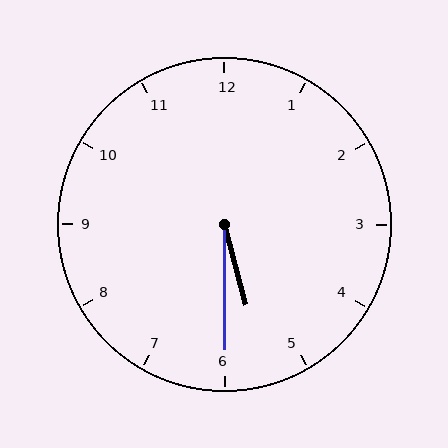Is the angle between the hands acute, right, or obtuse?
It is acute.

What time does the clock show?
5:30.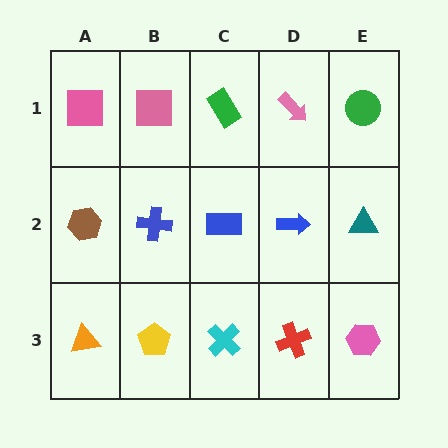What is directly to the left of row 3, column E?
A red cross.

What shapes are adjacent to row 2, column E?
A green circle (row 1, column E), a pink hexagon (row 3, column E), a blue arrow (row 2, column D).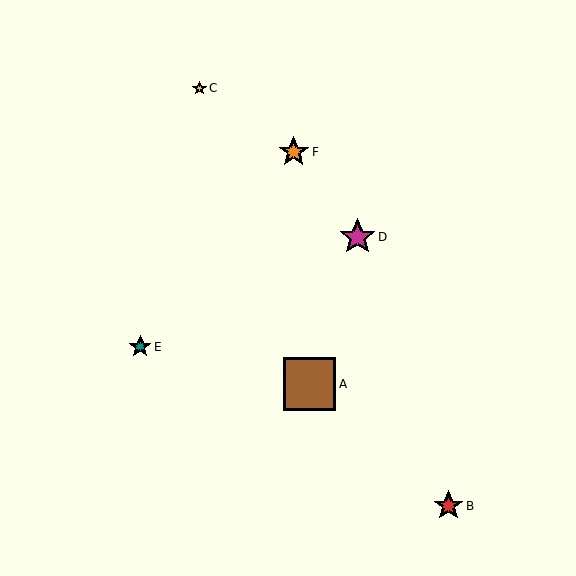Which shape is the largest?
The brown square (labeled A) is the largest.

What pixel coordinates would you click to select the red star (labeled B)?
Click at (449, 506) to select the red star B.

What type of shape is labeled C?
Shape C is a yellow star.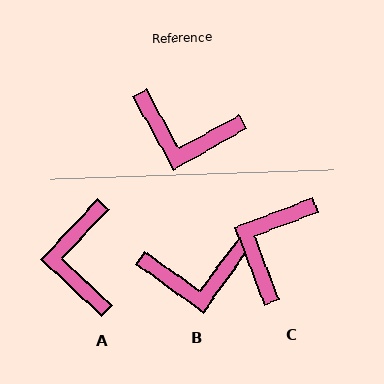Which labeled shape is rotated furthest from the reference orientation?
C, about 98 degrees away.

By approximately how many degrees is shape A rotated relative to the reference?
Approximately 73 degrees clockwise.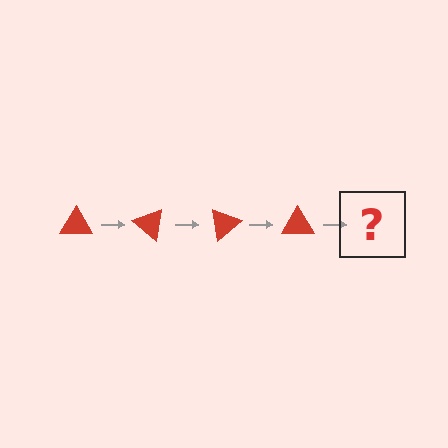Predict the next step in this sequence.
The next step is a red triangle rotated 160 degrees.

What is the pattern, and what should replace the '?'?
The pattern is that the triangle rotates 40 degrees each step. The '?' should be a red triangle rotated 160 degrees.